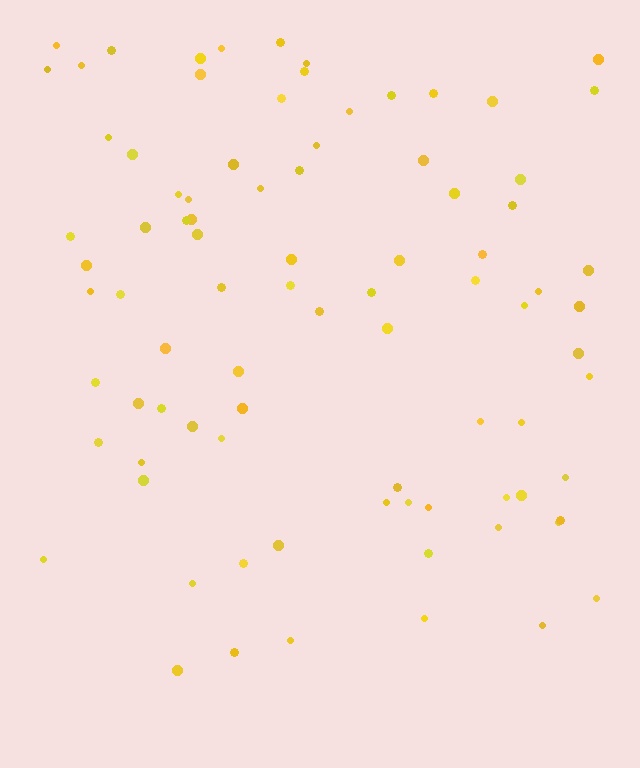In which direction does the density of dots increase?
From bottom to top, with the top side densest.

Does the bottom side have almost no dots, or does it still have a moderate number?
Still a moderate number, just noticeably fewer than the top.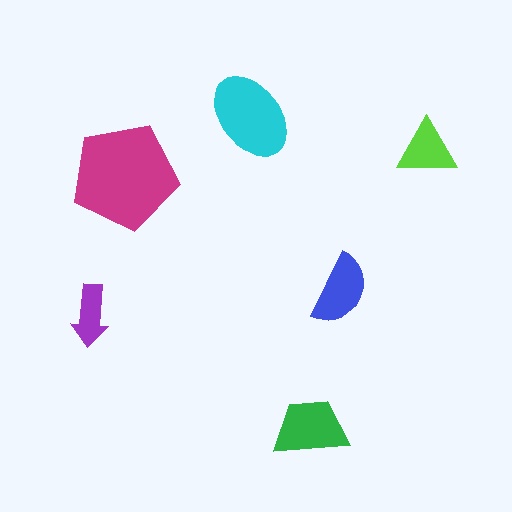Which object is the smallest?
The purple arrow.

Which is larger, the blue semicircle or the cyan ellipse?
The cyan ellipse.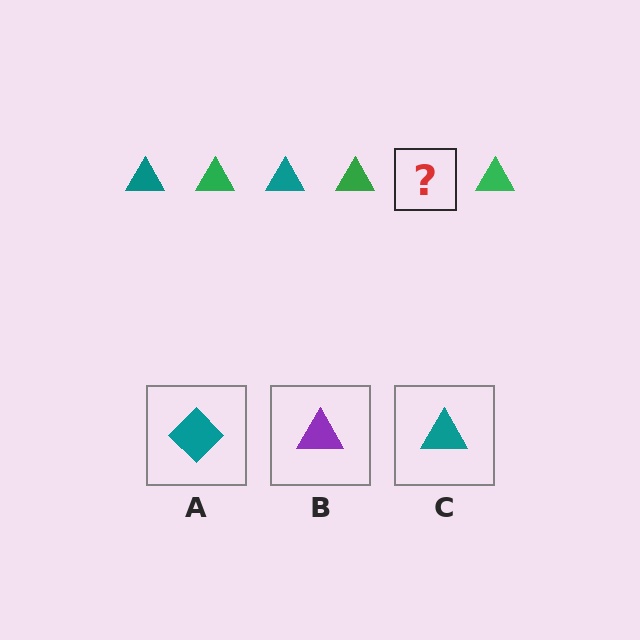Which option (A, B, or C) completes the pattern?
C.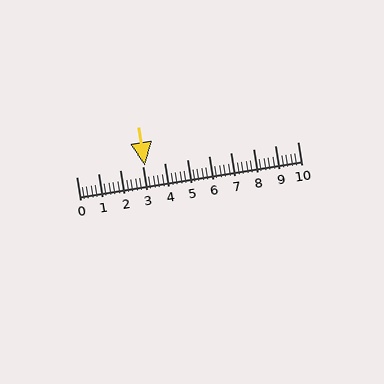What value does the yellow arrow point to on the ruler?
The yellow arrow points to approximately 3.1.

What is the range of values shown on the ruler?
The ruler shows values from 0 to 10.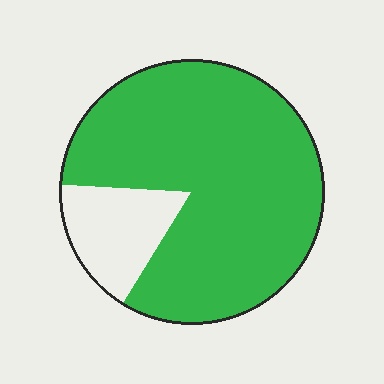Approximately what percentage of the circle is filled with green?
Approximately 85%.